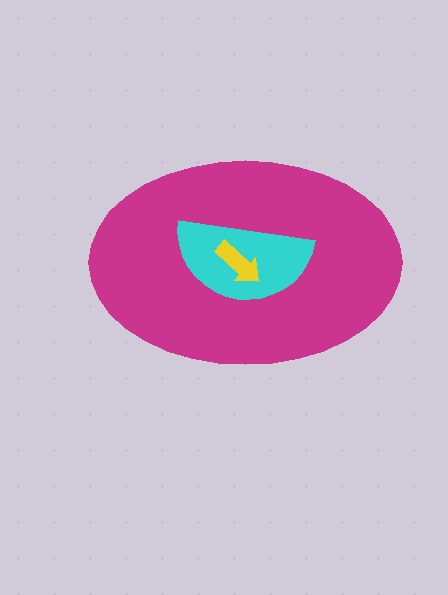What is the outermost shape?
The magenta ellipse.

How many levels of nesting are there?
3.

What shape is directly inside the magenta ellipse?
The cyan semicircle.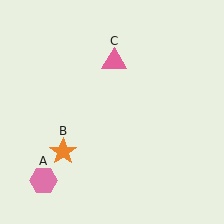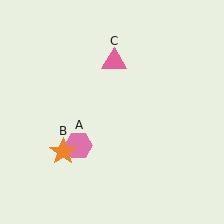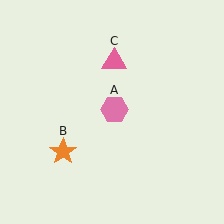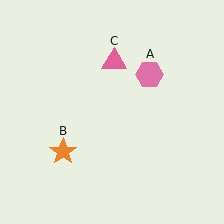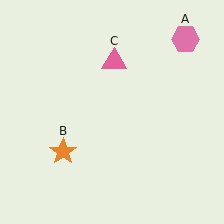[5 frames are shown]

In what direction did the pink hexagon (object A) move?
The pink hexagon (object A) moved up and to the right.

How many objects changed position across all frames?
1 object changed position: pink hexagon (object A).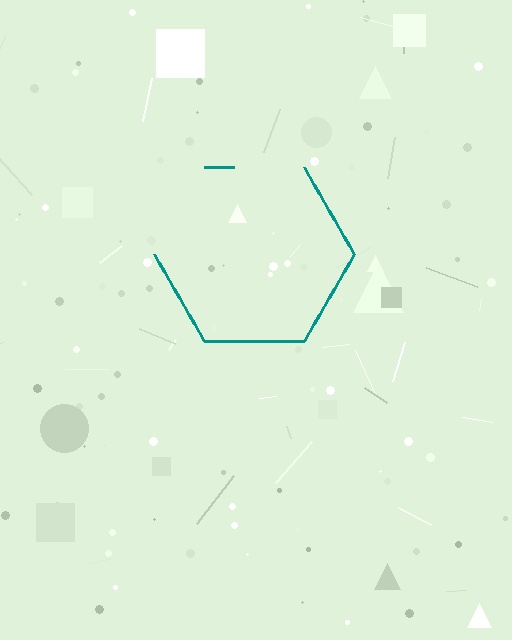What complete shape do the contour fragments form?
The contour fragments form a hexagon.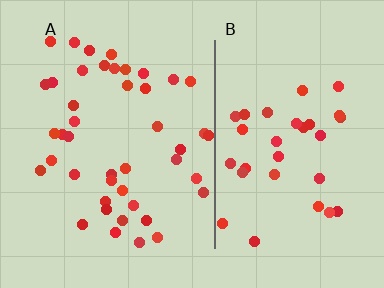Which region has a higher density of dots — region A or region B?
A (the left).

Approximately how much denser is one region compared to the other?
Approximately 1.3× — region A over region B.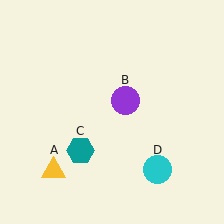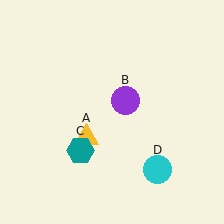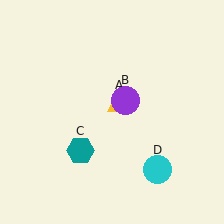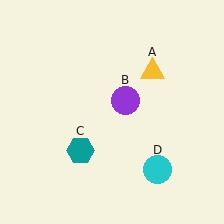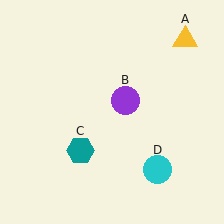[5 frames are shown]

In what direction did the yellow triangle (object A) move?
The yellow triangle (object A) moved up and to the right.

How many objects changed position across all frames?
1 object changed position: yellow triangle (object A).